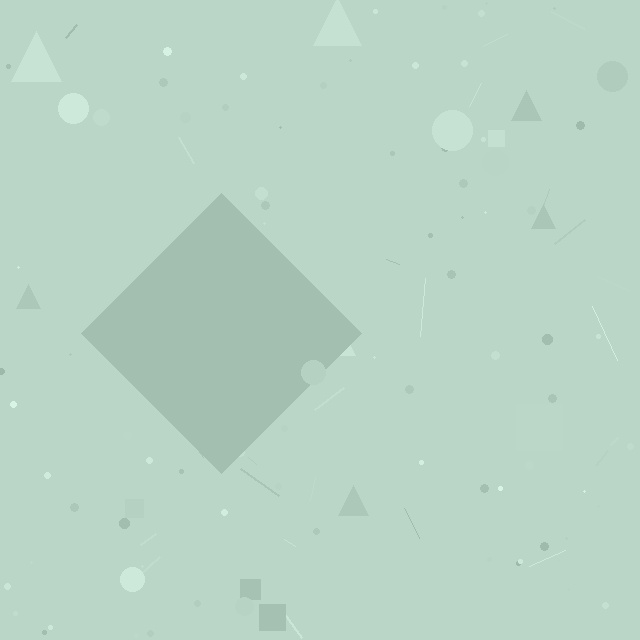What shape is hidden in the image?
A diamond is hidden in the image.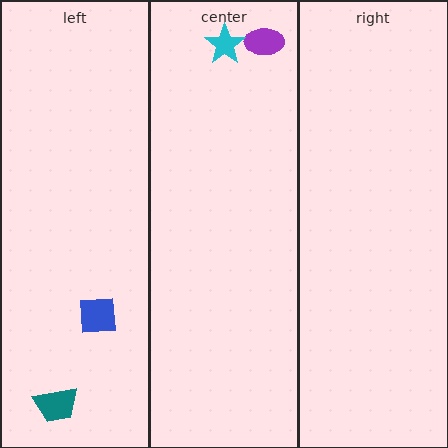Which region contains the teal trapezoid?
The left region.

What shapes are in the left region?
The blue square, the teal trapezoid.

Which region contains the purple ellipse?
The center region.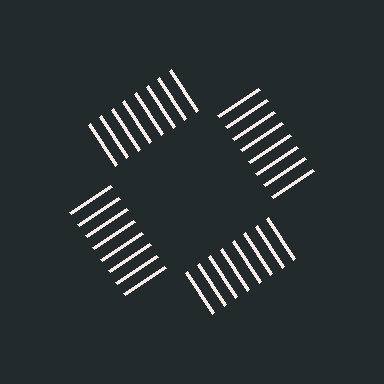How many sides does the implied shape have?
4 sides — the line-ends trace a square.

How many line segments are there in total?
32 — 8 along each of the 4 edges.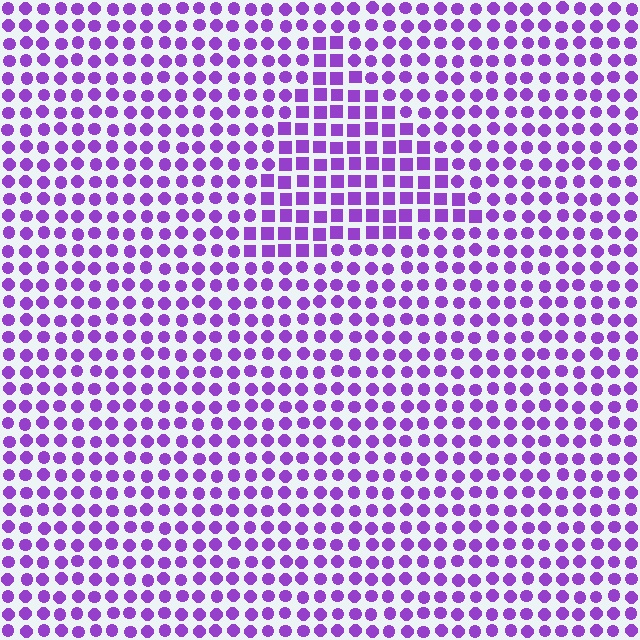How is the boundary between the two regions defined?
The boundary is defined by a change in element shape: squares inside vs. circles outside. All elements share the same color and spacing.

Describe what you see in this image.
The image is filled with small purple elements arranged in a uniform grid. A triangle-shaped region contains squares, while the surrounding area contains circles. The boundary is defined purely by the change in element shape.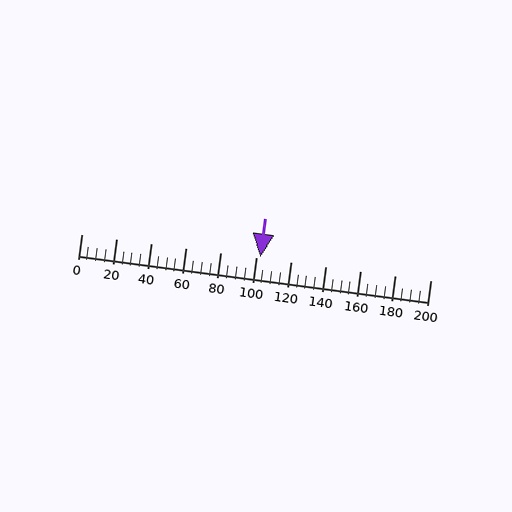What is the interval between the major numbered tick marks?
The major tick marks are spaced 20 units apart.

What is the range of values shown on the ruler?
The ruler shows values from 0 to 200.